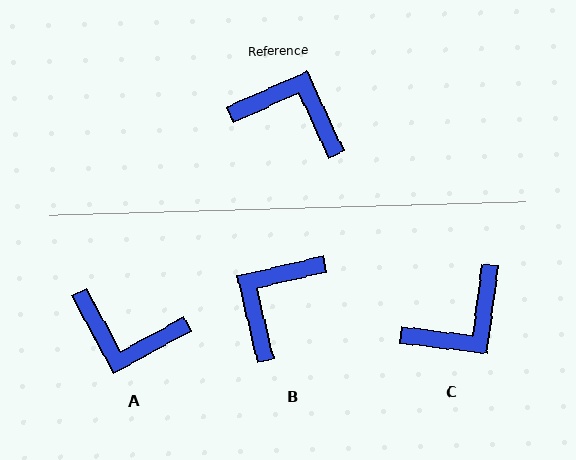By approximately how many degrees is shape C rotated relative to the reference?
Approximately 122 degrees clockwise.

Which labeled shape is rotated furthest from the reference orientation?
A, about 176 degrees away.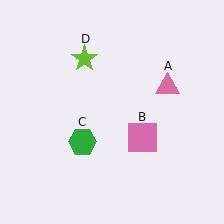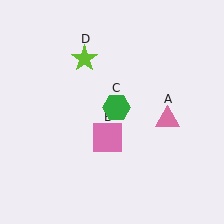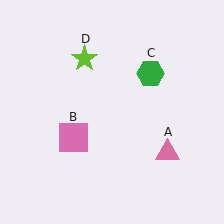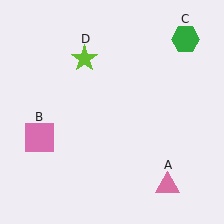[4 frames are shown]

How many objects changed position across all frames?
3 objects changed position: pink triangle (object A), pink square (object B), green hexagon (object C).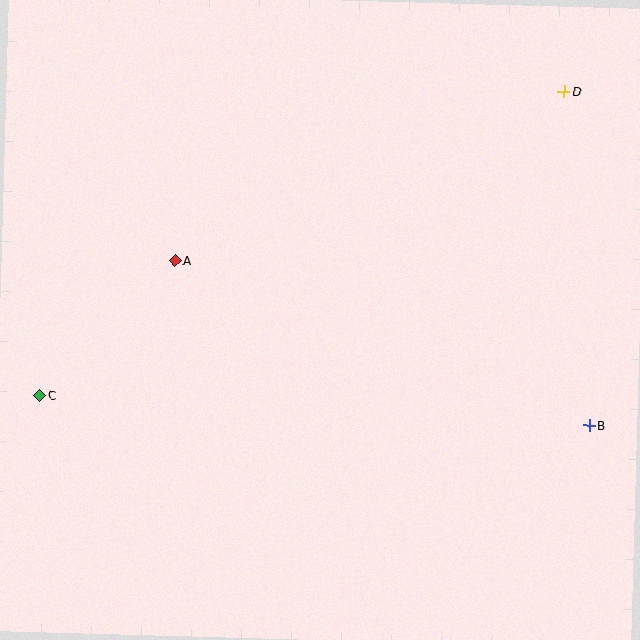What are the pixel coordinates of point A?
Point A is at (175, 260).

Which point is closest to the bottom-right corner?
Point B is closest to the bottom-right corner.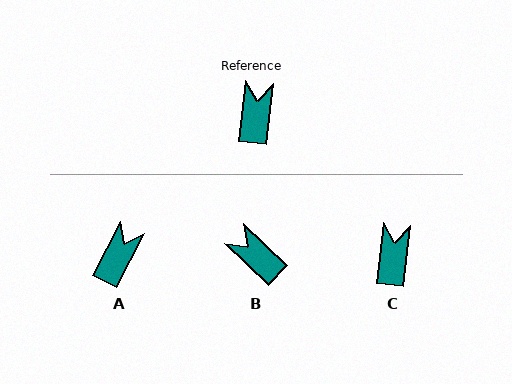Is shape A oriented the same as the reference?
No, it is off by about 21 degrees.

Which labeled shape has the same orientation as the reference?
C.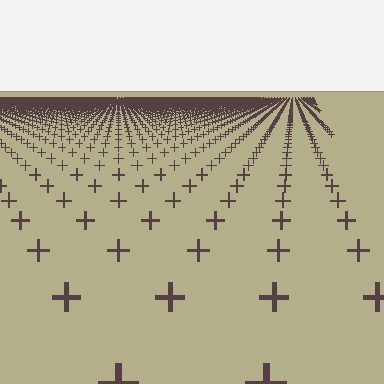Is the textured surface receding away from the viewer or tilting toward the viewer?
The surface is receding away from the viewer. Texture elements get smaller and denser toward the top.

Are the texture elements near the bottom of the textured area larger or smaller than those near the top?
Larger. Near the bottom, elements are closer to the viewer and appear at a bigger on-screen size.